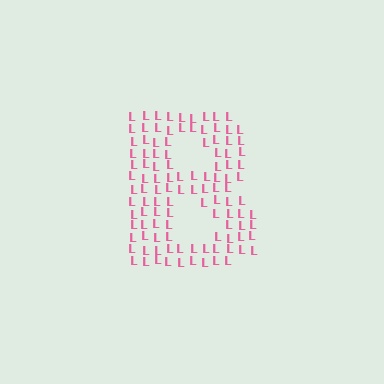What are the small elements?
The small elements are letter L's.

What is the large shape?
The large shape is the letter B.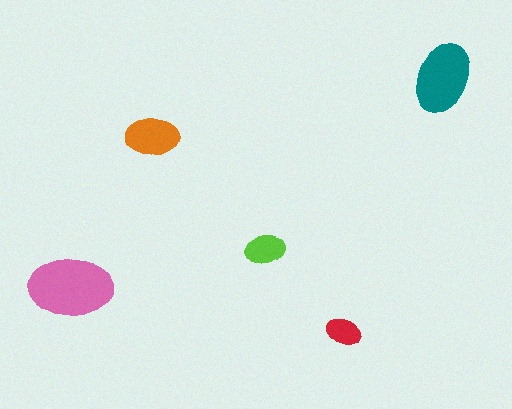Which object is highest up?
The teal ellipse is topmost.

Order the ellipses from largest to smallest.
the pink one, the teal one, the orange one, the lime one, the red one.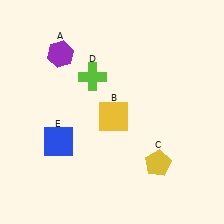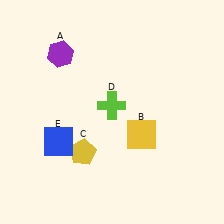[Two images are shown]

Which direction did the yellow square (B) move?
The yellow square (B) moved right.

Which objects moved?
The objects that moved are: the yellow square (B), the yellow pentagon (C), the lime cross (D).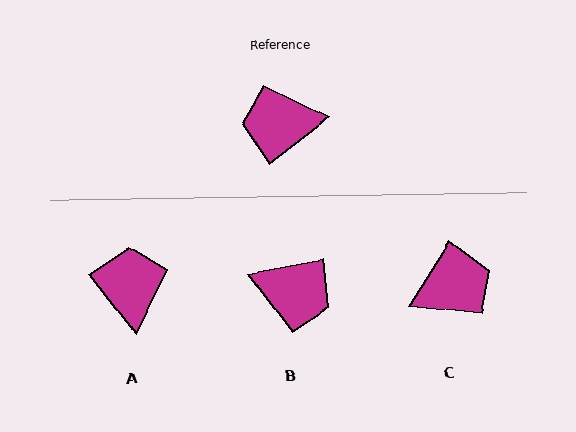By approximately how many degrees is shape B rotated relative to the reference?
Approximately 153 degrees counter-clockwise.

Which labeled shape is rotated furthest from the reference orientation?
C, about 160 degrees away.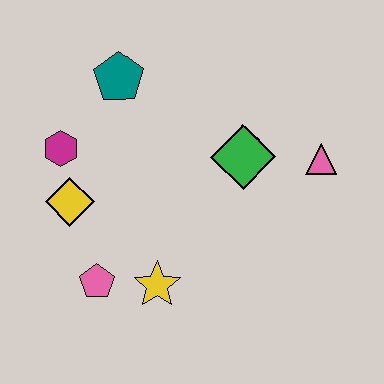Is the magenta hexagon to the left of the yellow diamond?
Yes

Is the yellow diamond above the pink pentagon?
Yes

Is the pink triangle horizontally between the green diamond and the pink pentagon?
No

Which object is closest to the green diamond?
The pink triangle is closest to the green diamond.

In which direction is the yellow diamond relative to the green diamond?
The yellow diamond is to the left of the green diamond.